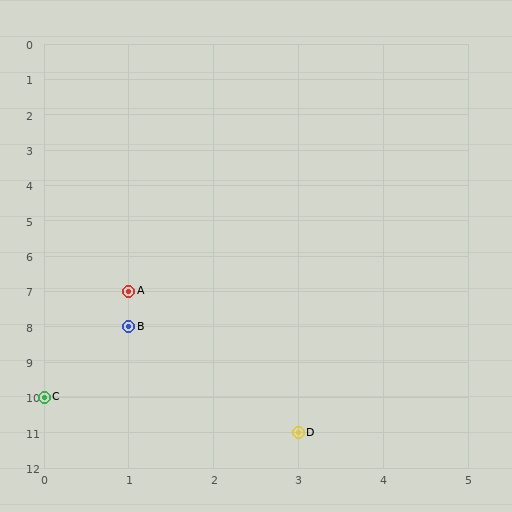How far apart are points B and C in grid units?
Points B and C are 1 column and 2 rows apart (about 2.2 grid units diagonally).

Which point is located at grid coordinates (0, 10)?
Point C is at (0, 10).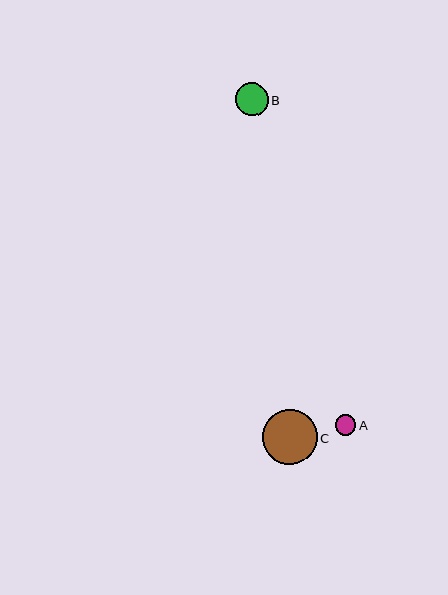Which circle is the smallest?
Circle A is the smallest with a size of approximately 20 pixels.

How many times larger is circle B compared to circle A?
Circle B is approximately 1.6 times the size of circle A.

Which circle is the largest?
Circle C is the largest with a size of approximately 55 pixels.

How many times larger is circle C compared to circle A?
Circle C is approximately 2.7 times the size of circle A.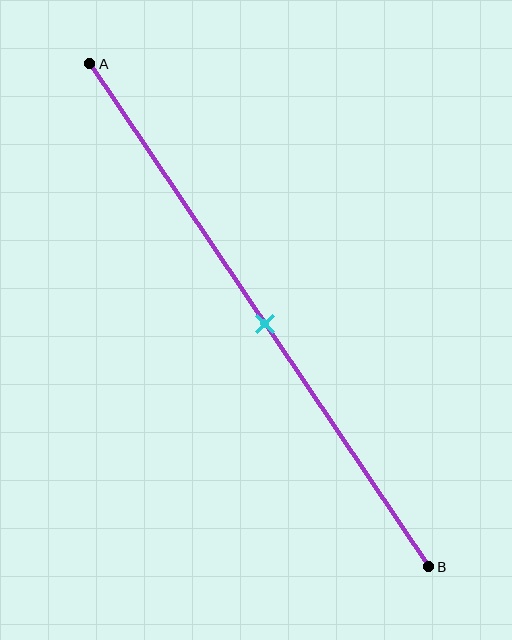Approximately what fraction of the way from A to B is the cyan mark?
The cyan mark is approximately 50% of the way from A to B.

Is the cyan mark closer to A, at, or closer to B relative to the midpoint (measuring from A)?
The cyan mark is approximately at the midpoint of segment AB.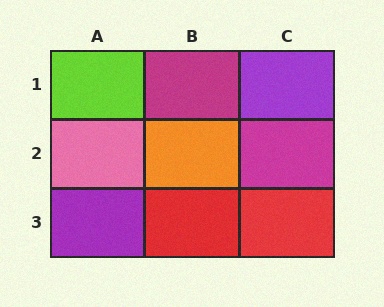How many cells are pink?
1 cell is pink.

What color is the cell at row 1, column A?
Lime.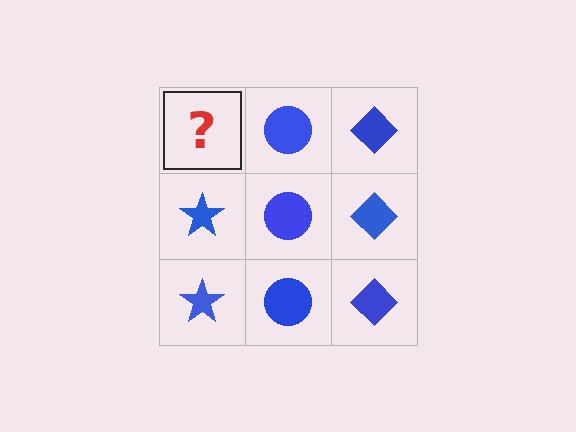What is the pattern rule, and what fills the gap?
The rule is that each column has a consistent shape. The gap should be filled with a blue star.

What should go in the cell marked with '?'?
The missing cell should contain a blue star.